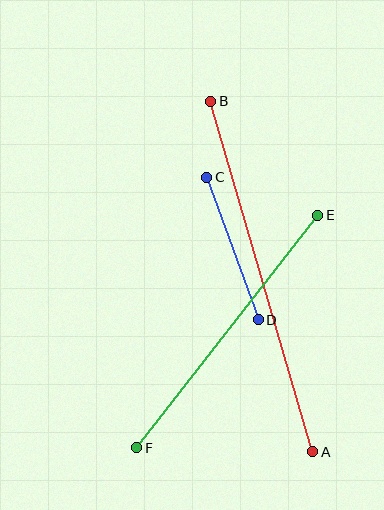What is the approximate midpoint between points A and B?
The midpoint is at approximately (262, 276) pixels.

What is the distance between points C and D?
The distance is approximately 152 pixels.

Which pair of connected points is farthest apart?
Points A and B are farthest apart.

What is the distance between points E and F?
The distance is approximately 295 pixels.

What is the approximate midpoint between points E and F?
The midpoint is at approximately (227, 332) pixels.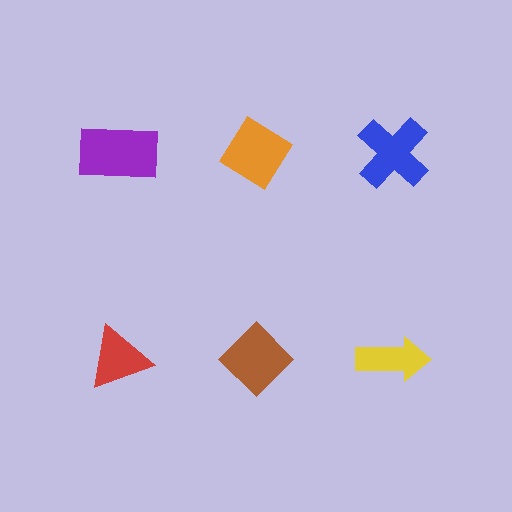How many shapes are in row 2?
3 shapes.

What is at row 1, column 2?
An orange diamond.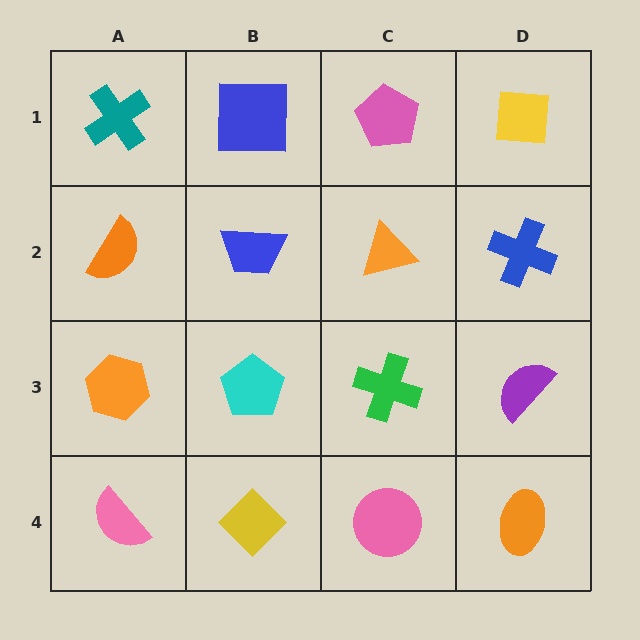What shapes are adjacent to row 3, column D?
A blue cross (row 2, column D), an orange ellipse (row 4, column D), a green cross (row 3, column C).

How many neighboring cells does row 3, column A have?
3.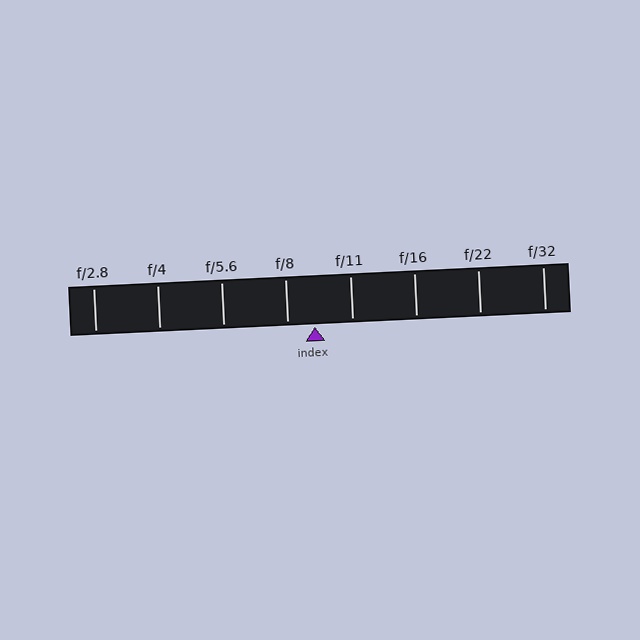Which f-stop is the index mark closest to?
The index mark is closest to f/8.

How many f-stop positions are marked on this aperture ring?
There are 8 f-stop positions marked.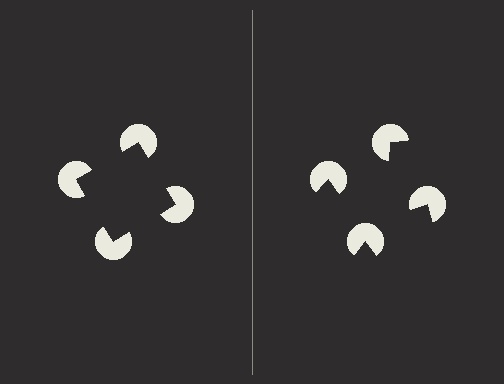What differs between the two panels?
The pac-man discs are positioned identically on both sides; only the wedge orientations differ. On the left they align to a square; on the right they are misaligned.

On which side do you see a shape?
An illusory square appears on the left side. On the right side the wedge cuts are rotated, so no coherent shape forms.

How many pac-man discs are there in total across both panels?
8 — 4 on each side.